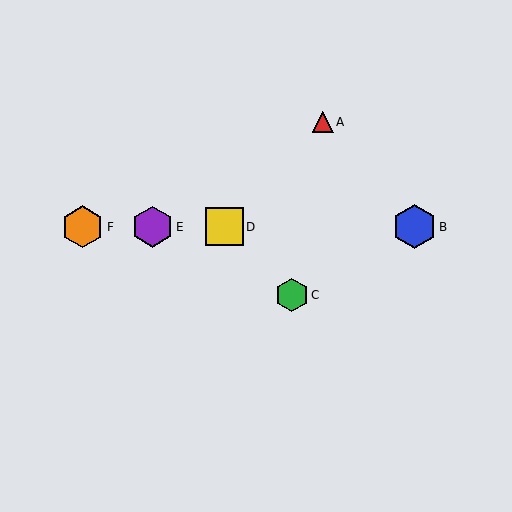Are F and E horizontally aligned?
Yes, both are at y≈227.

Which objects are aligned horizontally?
Objects B, D, E, F are aligned horizontally.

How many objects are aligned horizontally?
4 objects (B, D, E, F) are aligned horizontally.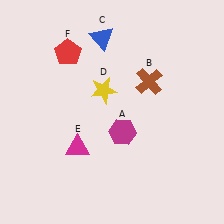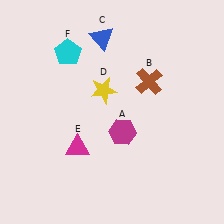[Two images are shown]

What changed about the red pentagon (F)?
In Image 1, F is red. In Image 2, it changed to cyan.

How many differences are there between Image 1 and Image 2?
There is 1 difference between the two images.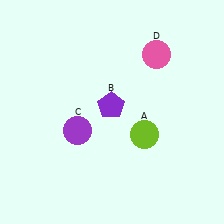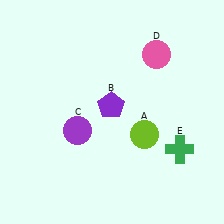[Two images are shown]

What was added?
A green cross (E) was added in Image 2.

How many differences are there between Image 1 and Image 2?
There is 1 difference between the two images.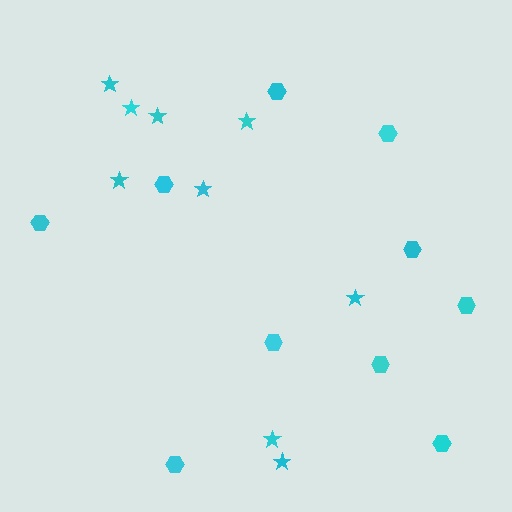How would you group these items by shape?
There are 2 groups: one group of stars (9) and one group of hexagons (10).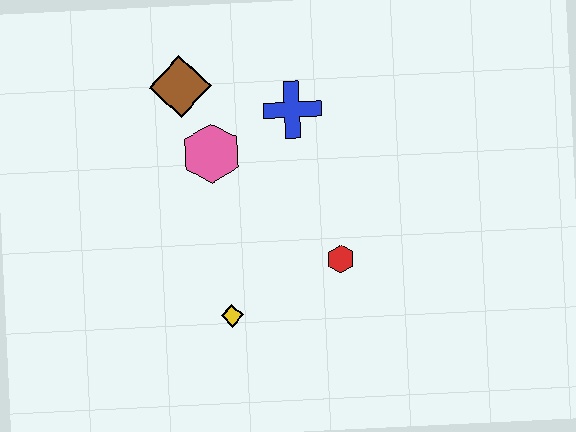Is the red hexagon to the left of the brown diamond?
No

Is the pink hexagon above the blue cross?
No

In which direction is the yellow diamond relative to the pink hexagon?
The yellow diamond is below the pink hexagon.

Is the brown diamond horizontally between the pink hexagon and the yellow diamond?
No